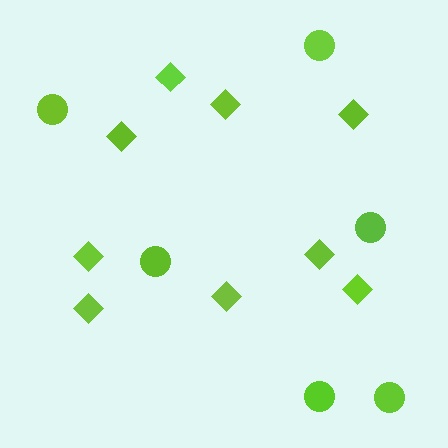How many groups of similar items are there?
There are 2 groups: one group of diamonds (9) and one group of circles (6).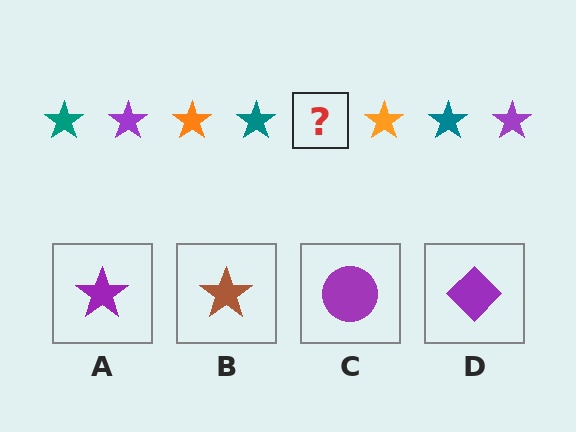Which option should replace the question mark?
Option A.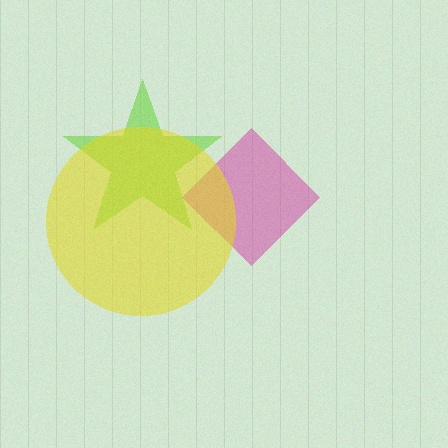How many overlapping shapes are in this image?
There are 3 overlapping shapes in the image.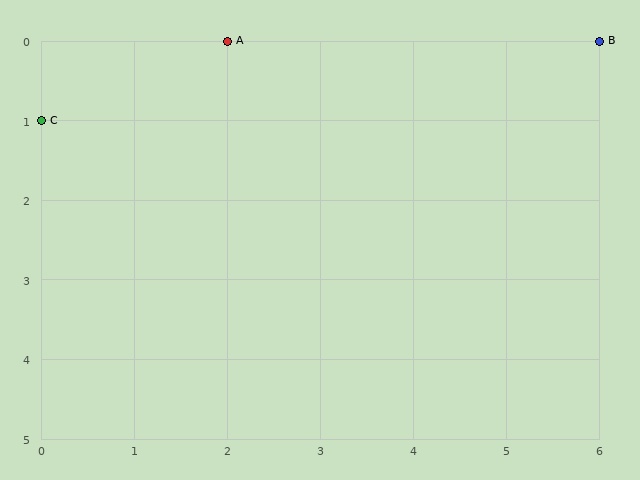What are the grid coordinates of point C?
Point C is at grid coordinates (0, 1).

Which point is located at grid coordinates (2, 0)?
Point A is at (2, 0).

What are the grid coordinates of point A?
Point A is at grid coordinates (2, 0).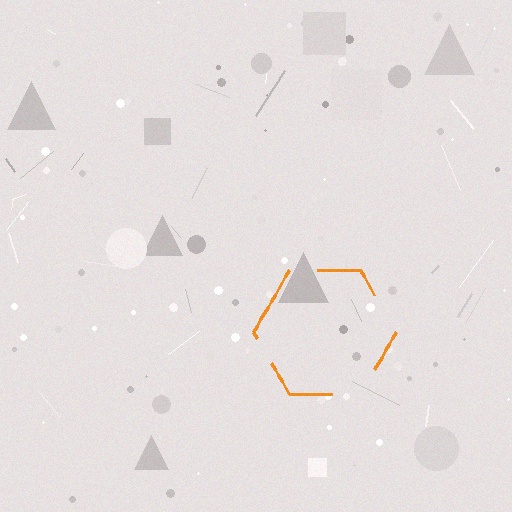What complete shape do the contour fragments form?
The contour fragments form a hexagon.